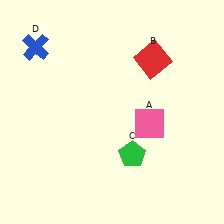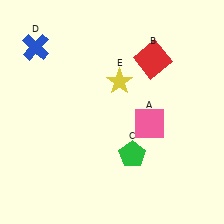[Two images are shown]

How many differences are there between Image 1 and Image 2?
There is 1 difference between the two images.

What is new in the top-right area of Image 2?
A yellow star (E) was added in the top-right area of Image 2.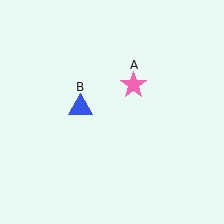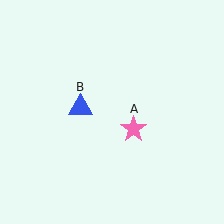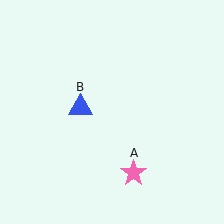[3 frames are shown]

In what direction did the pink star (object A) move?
The pink star (object A) moved down.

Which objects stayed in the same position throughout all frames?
Blue triangle (object B) remained stationary.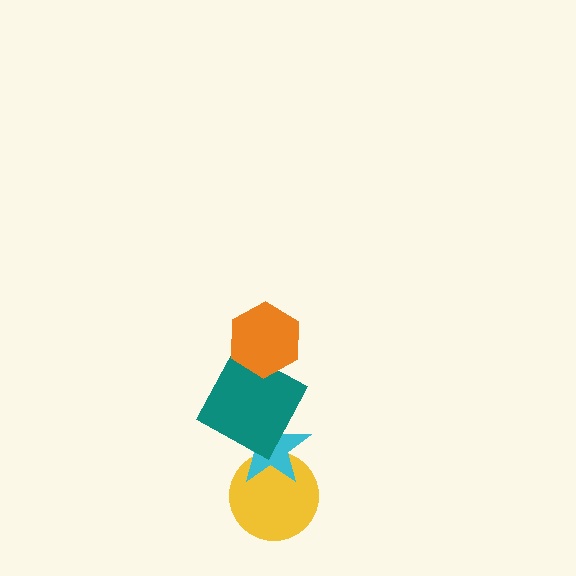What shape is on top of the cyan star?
The teal square is on top of the cyan star.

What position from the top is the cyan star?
The cyan star is 3rd from the top.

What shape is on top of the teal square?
The orange hexagon is on top of the teal square.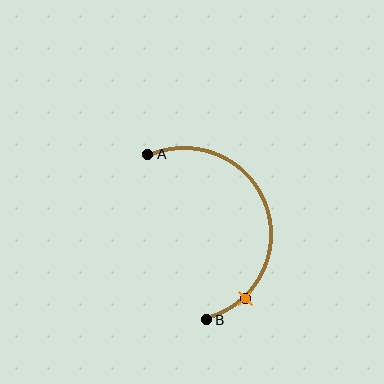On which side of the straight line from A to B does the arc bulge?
The arc bulges to the right of the straight line connecting A and B.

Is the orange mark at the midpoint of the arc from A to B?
No. The orange mark lies on the arc but is closer to endpoint B. The arc midpoint would be at the point on the curve equidistant along the arc from both A and B.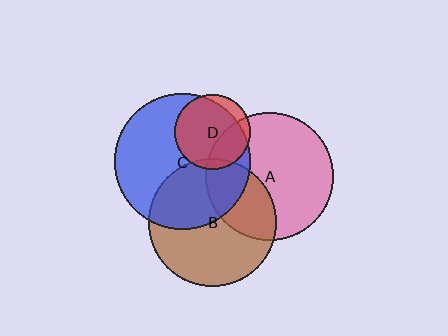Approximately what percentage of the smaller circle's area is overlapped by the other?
Approximately 30%.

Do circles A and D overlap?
Yes.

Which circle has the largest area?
Circle C (blue).